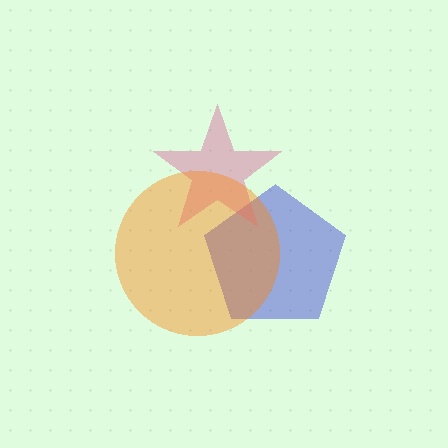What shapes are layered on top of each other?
The layered shapes are: a blue pentagon, a pink star, an orange circle.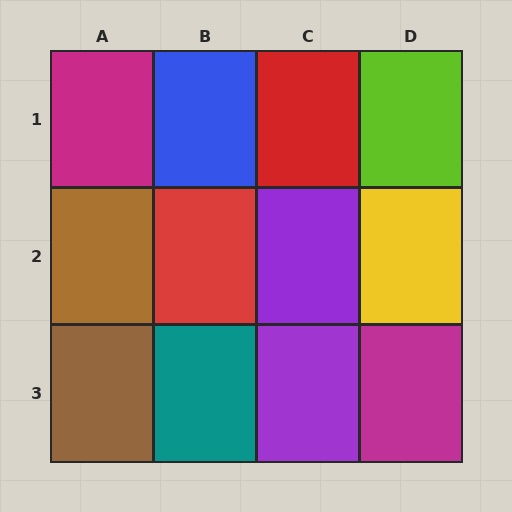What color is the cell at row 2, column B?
Red.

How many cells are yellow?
1 cell is yellow.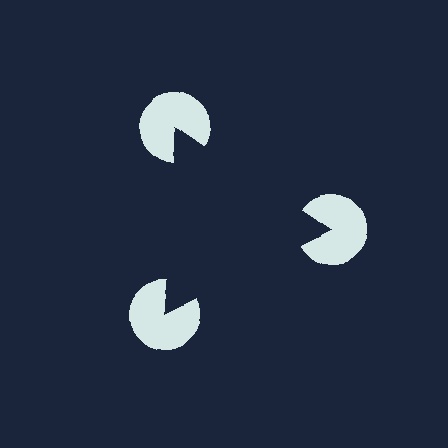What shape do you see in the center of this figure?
An illusory triangle — its edges are inferred from the aligned wedge cuts in the pac-man discs, not physically drawn.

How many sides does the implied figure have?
3 sides.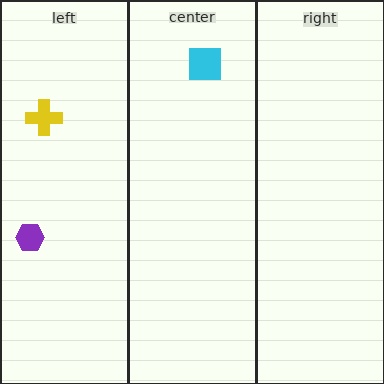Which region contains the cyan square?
The center region.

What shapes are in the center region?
The cyan square.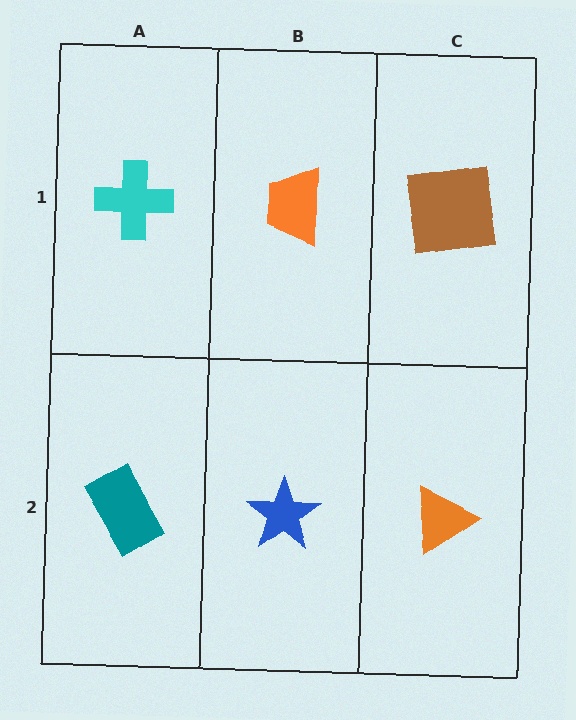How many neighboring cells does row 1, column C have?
2.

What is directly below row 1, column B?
A blue star.